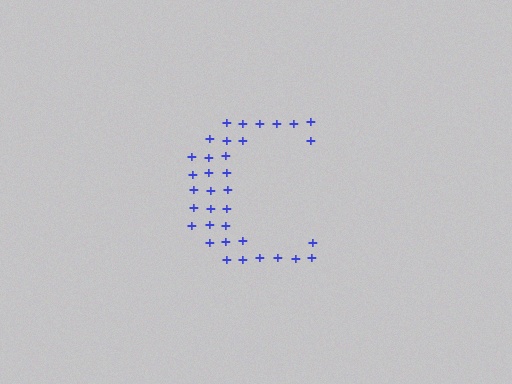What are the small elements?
The small elements are plus signs.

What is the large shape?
The large shape is the letter C.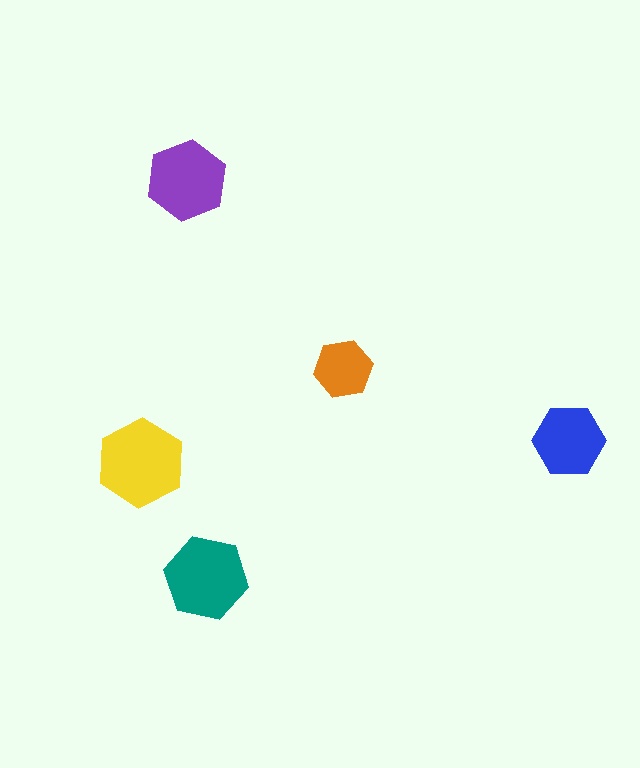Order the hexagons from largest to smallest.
the yellow one, the teal one, the purple one, the blue one, the orange one.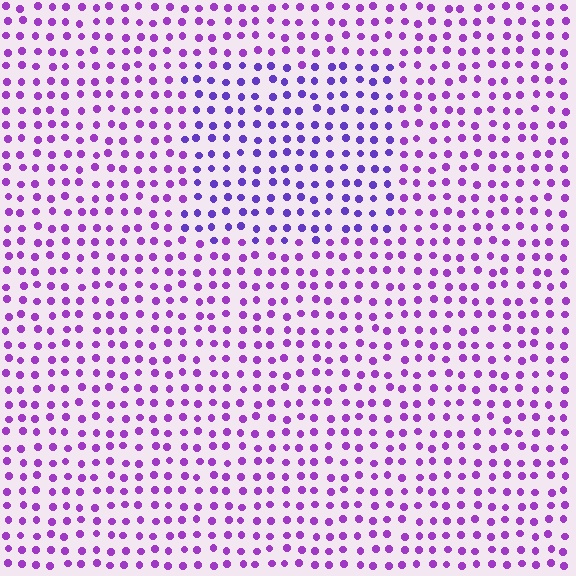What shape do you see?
I see a rectangle.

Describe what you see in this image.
The image is filled with small purple elements in a uniform arrangement. A rectangle-shaped region is visible where the elements are tinted to a slightly different hue, forming a subtle color boundary.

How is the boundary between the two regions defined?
The boundary is defined purely by a slight shift in hue (about 26 degrees). Spacing, size, and orientation are identical on both sides.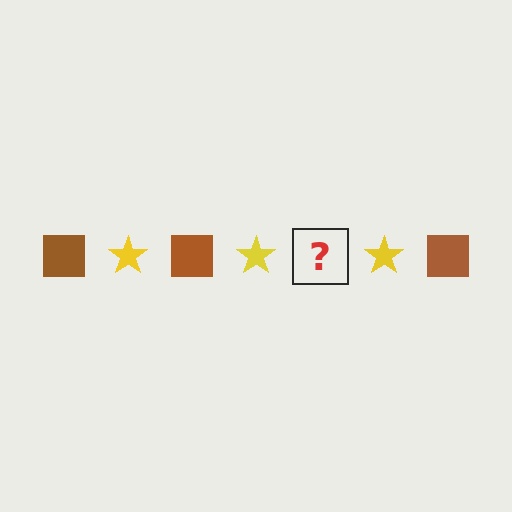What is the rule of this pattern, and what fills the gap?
The rule is that the pattern alternates between brown square and yellow star. The gap should be filled with a brown square.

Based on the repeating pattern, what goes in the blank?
The blank should be a brown square.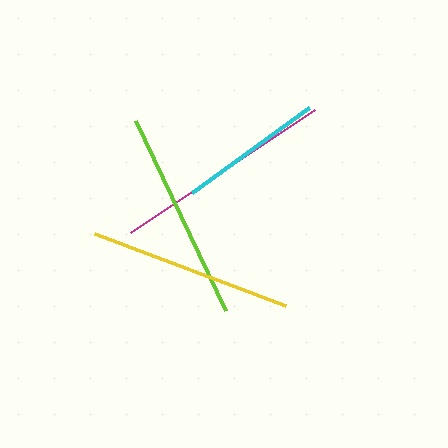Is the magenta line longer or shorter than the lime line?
The magenta line is longer than the lime line.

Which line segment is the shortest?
The cyan line is the shortest at approximately 145 pixels.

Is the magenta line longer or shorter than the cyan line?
The magenta line is longer than the cyan line.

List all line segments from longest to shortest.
From longest to shortest: magenta, lime, yellow, cyan.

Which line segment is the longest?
The magenta line is the longest at approximately 222 pixels.